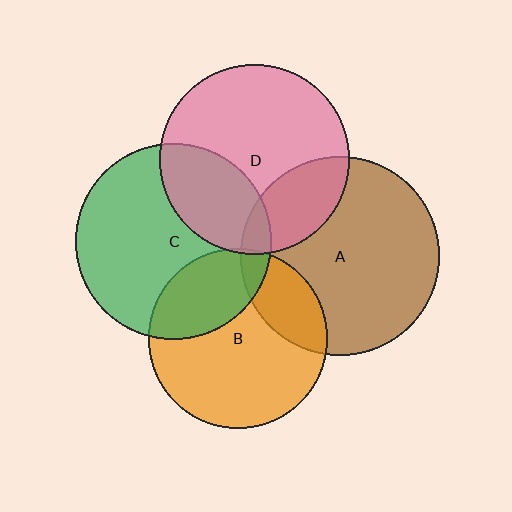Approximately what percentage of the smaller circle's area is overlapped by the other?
Approximately 20%.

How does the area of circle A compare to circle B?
Approximately 1.2 times.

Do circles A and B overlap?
Yes.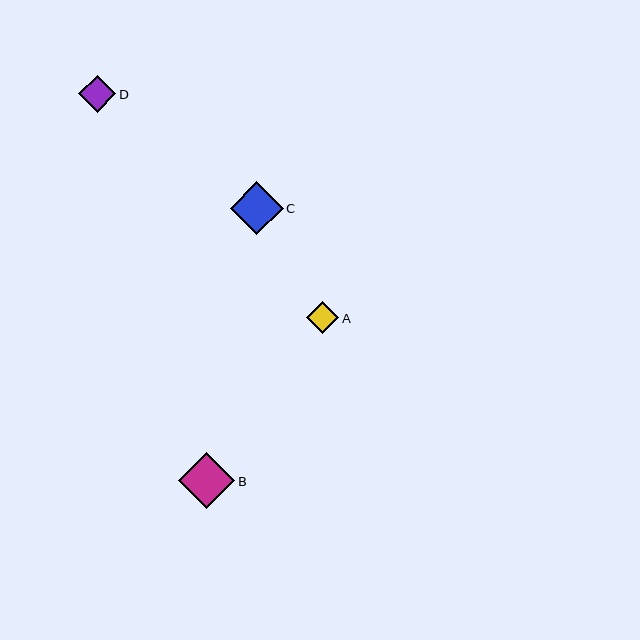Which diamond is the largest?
Diamond B is the largest with a size of approximately 57 pixels.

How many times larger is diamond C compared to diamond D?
Diamond C is approximately 1.4 times the size of diamond D.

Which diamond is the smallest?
Diamond A is the smallest with a size of approximately 32 pixels.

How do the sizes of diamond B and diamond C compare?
Diamond B and diamond C are approximately the same size.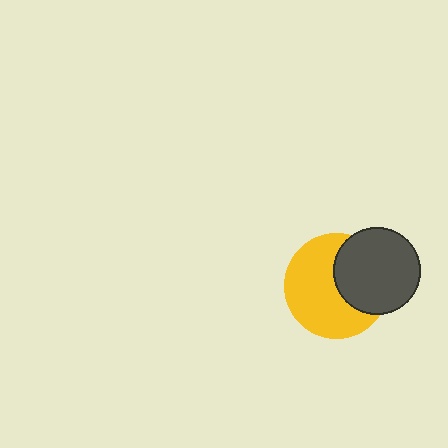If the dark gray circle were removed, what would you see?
You would see the complete yellow circle.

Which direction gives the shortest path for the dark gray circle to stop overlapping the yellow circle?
Moving right gives the shortest separation.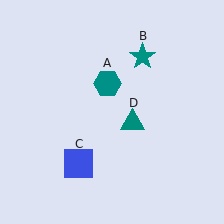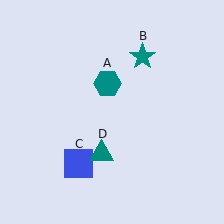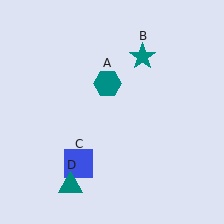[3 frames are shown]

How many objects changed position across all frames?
1 object changed position: teal triangle (object D).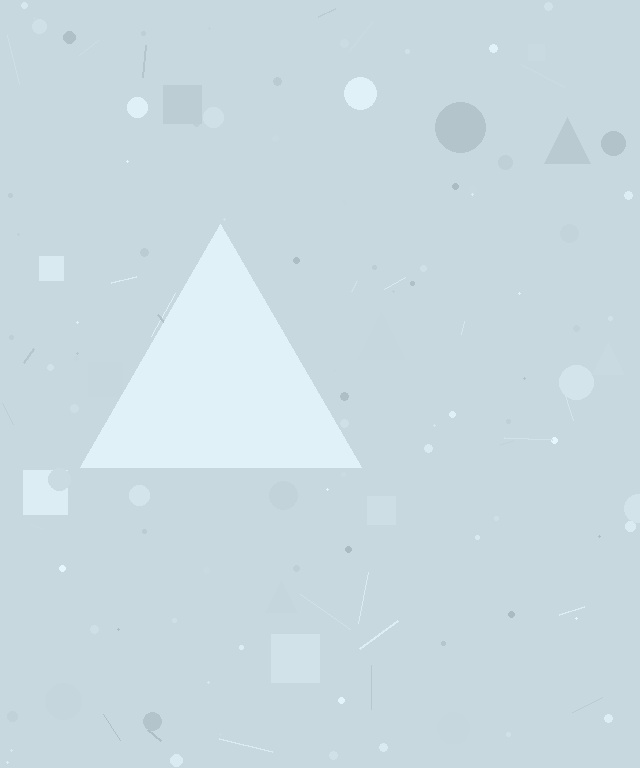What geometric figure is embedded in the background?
A triangle is embedded in the background.